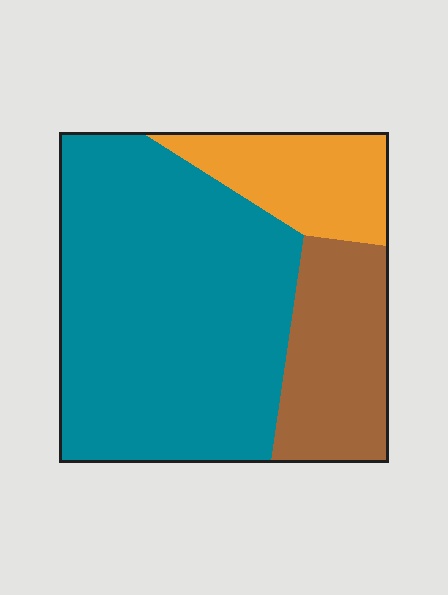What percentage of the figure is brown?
Brown covers around 20% of the figure.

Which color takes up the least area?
Orange, at roughly 15%.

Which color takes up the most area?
Teal, at roughly 65%.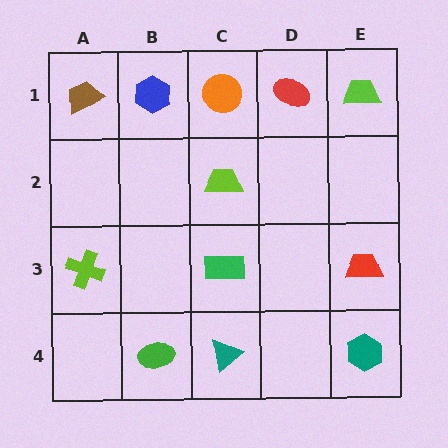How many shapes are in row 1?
5 shapes.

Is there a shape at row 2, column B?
No, that cell is empty.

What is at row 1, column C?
An orange circle.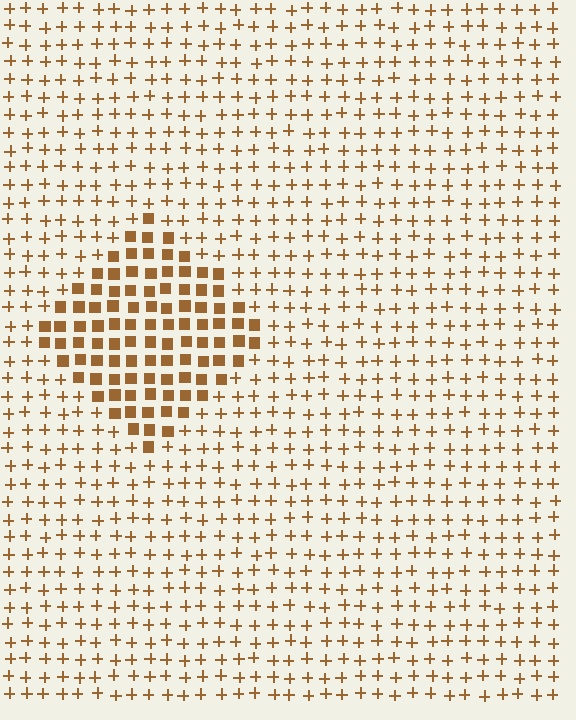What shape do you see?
I see a diamond.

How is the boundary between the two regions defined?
The boundary is defined by a change in element shape: squares inside vs. plus signs outside. All elements share the same color and spacing.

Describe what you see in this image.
The image is filled with small brown elements arranged in a uniform grid. A diamond-shaped region contains squares, while the surrounding area contains plus signs. The boundary is defined purely by the change in element shape.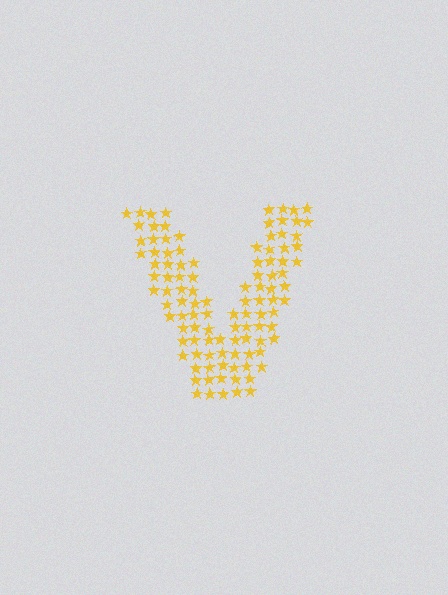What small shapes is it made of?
It is made of small stars.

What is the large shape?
The large shape is the letter V.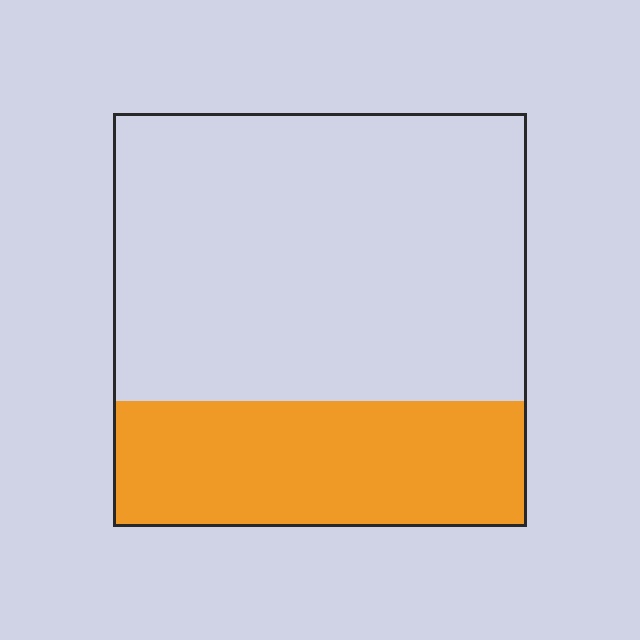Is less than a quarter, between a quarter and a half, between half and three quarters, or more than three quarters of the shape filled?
Between a quarter and a half.